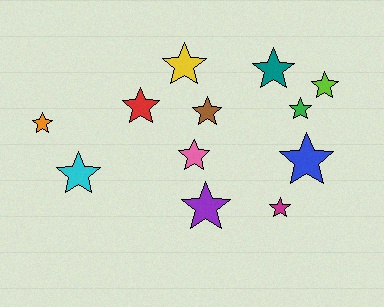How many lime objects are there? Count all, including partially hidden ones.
There is 1 lime object.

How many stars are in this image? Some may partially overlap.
There are 12 stars.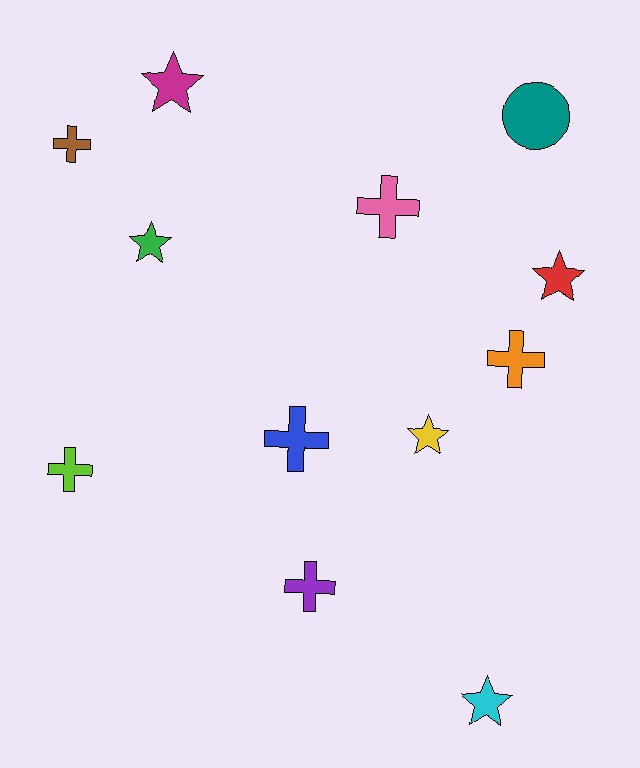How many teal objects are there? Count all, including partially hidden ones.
There is 1 teal object.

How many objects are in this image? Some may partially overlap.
There are 12 objects.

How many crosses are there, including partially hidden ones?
There are 6 crosses.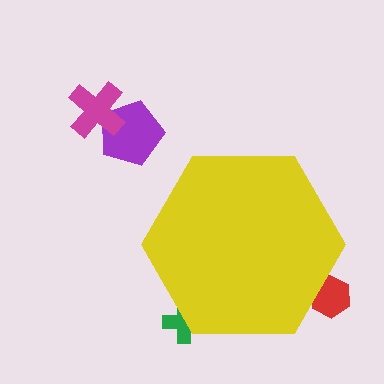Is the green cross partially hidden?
Yes, the green cross is partially hidden behind the yellow hexagon.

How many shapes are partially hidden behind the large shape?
2 shapes are partially hidden.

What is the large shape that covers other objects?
A yellow hexagon.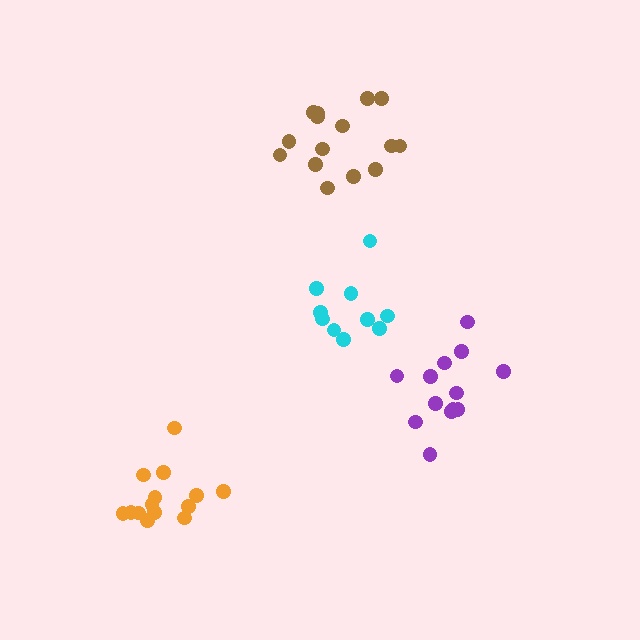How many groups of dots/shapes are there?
There are 4 groups.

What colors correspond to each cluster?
The clusters are colored: orange, purple, cyan, brown.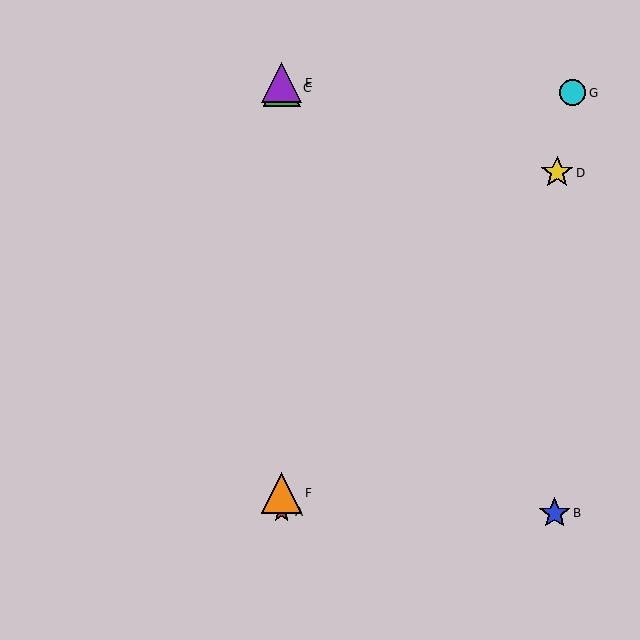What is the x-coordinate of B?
Object B is at x≈555.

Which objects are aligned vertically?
Objects A, C, E, F are aligned vertically.